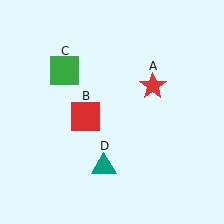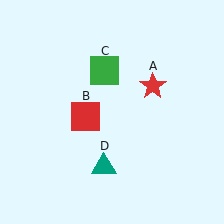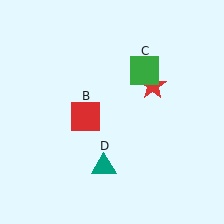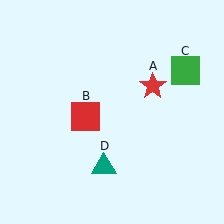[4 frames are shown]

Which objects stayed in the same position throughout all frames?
Red star (object A) and red square (object B) and teal triangle (object D) remained stationary.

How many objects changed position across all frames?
1 object changed position: green square (object C).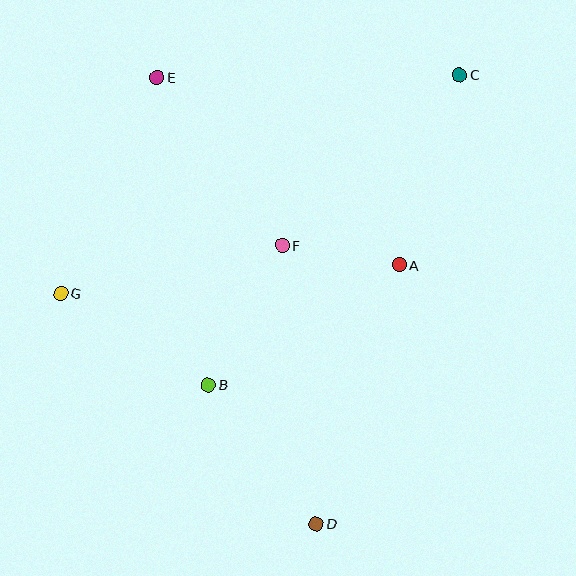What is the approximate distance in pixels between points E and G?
The distance between E and G is approximately 236 pixels.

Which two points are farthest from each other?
Points D and E are farthest from each other.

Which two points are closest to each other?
Points A and F are closest to each other.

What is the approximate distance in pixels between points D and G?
The distance between D and G is approximately 344 pixels.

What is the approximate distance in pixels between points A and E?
The distance between A and E is approximately 306 pixels.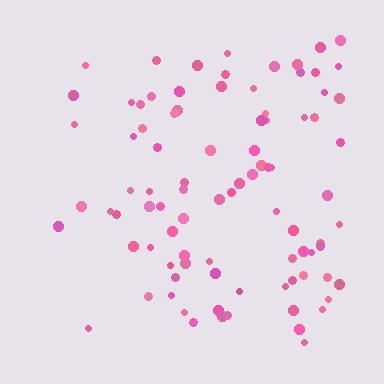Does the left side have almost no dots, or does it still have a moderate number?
Still a moderate number, just noticeably fewer than the right.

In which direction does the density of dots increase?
From left to right, with the right side densest.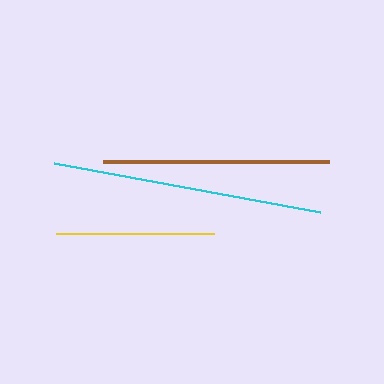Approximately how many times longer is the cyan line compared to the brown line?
The cyan line is approximately 1.2 times the length of the brown line.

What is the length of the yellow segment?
The yellow segment is approximately 158 pixels long.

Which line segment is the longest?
The cyan line is the longest at approximately 270 pixels.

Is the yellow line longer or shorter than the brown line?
The brown line is longer than the yellow line.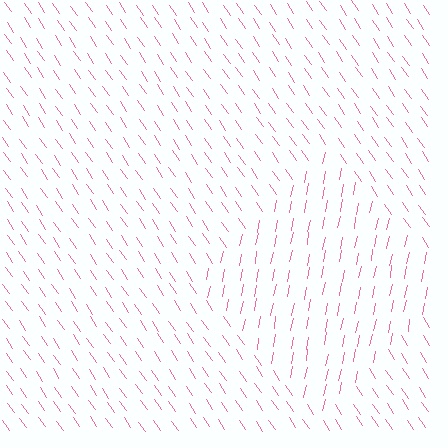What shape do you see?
I see a diamond.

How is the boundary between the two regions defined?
The boundary is defined purely by a change in line orientation (approximately 45 degrees difference). All lines are the same color and thickness.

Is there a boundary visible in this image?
Yes, there is a texture boundary formed by a change in line orientation.